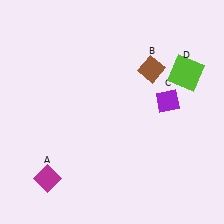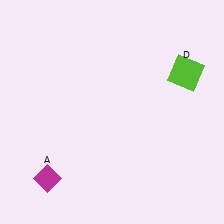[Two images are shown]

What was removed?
The brown diamond (B), the purple diamond (C) were removed in Image 2.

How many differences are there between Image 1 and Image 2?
There are 2 differences between the two images.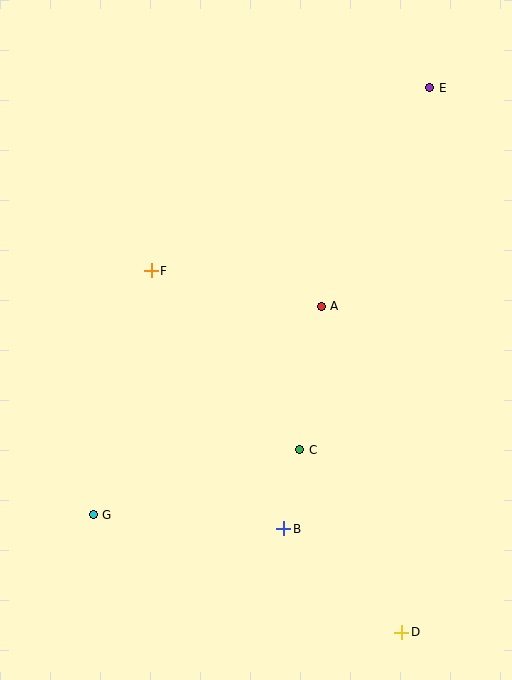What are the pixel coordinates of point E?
Point E is at (430, 88).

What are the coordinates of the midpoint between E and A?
The midpoint between E and A is at (375, 197).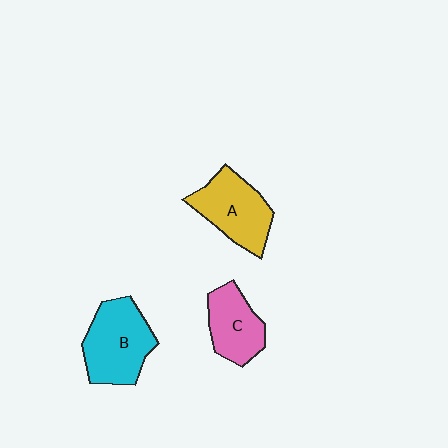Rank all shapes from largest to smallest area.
From largest to smallest: B (cyan), A (yellow), C (pink).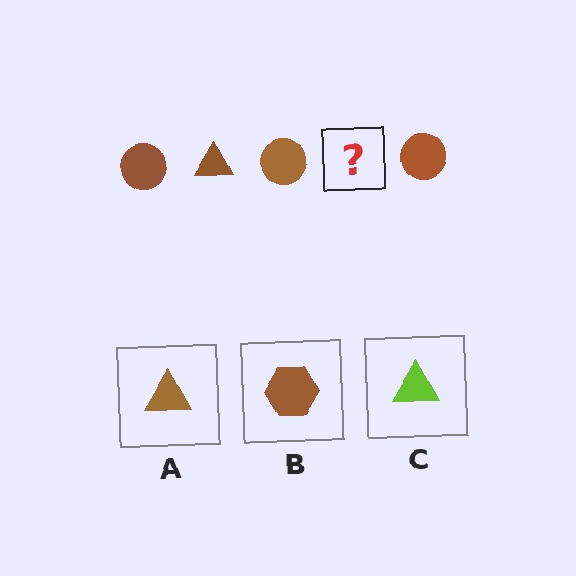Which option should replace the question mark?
Option A.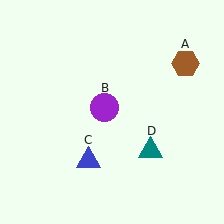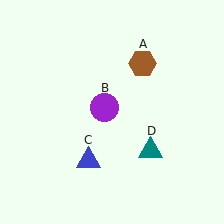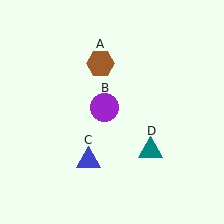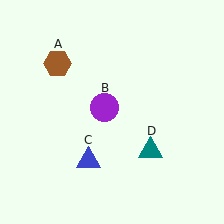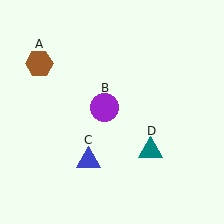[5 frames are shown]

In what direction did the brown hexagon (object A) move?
The brown hexagon (object A) moved left.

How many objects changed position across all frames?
1 object changed position: brown hexagon (object A).